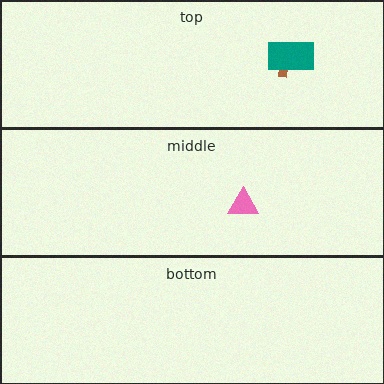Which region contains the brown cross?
The top region.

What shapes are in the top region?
The brown cross, the teal rectangle.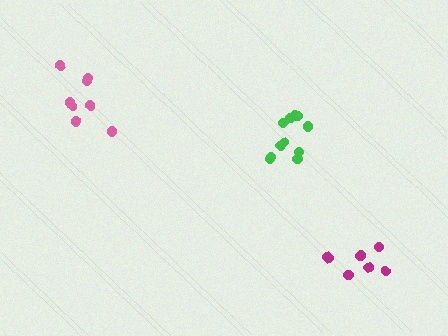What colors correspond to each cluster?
The clusters are colored: green, pink, magenta.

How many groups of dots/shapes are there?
There are 3 groups.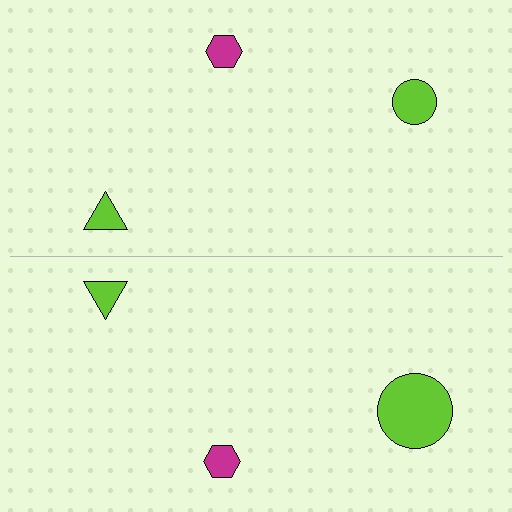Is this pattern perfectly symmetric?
No, the pattern is not perfectly symmetric. The lime circle on the bottom side has a different size than its mirror counterpart.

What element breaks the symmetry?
The lime circle on the bottom side has a different size than its mirror counterpart.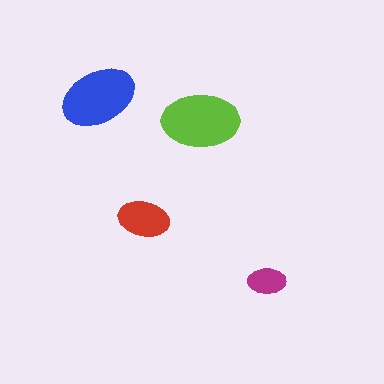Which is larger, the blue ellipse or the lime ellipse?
The lime one.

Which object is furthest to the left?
The blue ellipse is leftmost.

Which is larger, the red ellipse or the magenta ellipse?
The red one.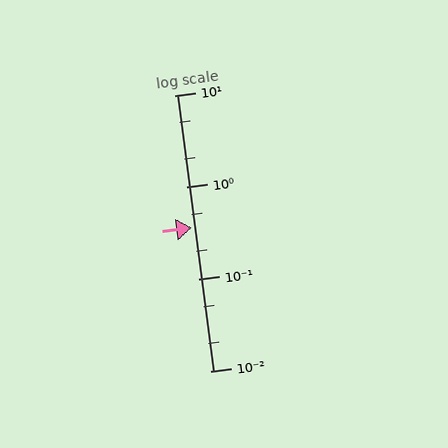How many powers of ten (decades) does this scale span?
The scale spans 3 decades, from 0.01 to 10.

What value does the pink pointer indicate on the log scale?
The pointer indicates approximately 0.36.